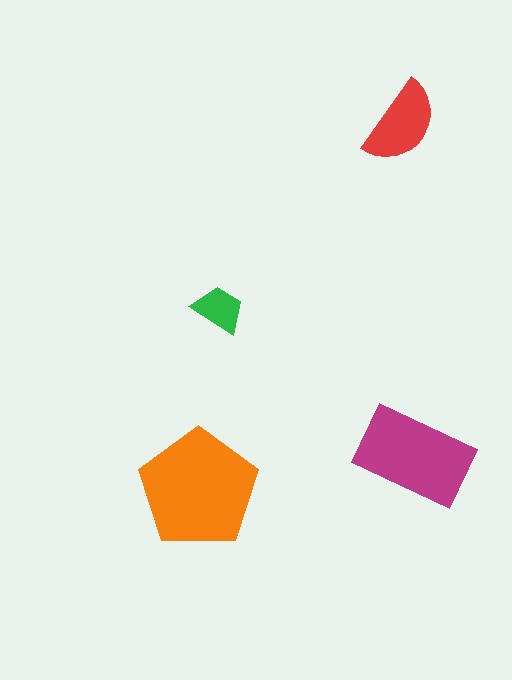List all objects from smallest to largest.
The green trapezoid, the red semicircle, the magenta rectangle, the orange pentagon.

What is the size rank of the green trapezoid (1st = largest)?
4th.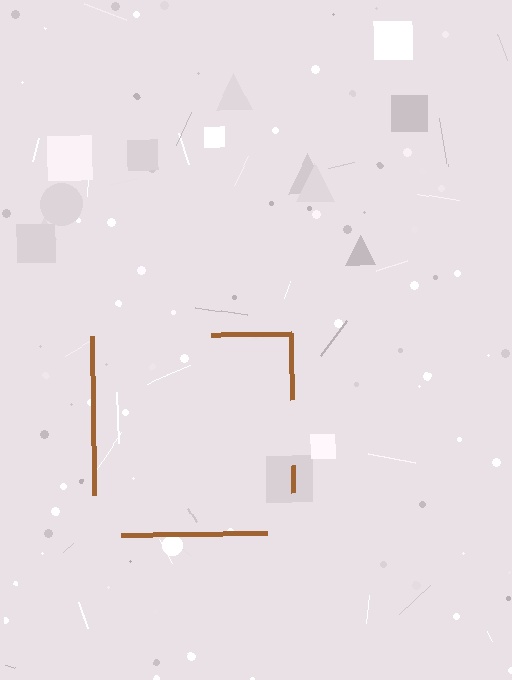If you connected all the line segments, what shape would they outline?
They would outline a square.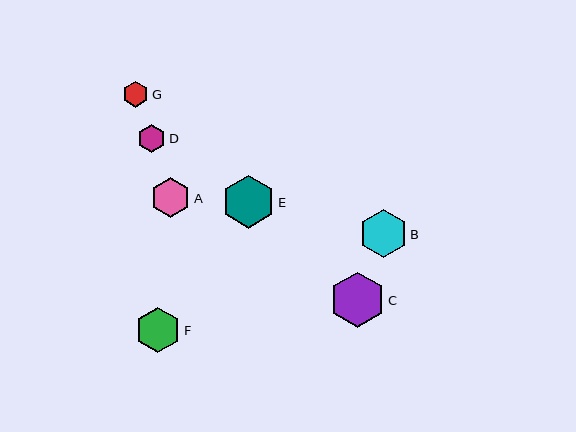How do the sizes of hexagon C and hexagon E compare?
Hexagon C and hexagon E are approximately the same size.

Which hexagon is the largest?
Hexagon C is the largest with a size of approximately 56 pixels.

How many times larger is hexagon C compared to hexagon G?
Hexagon C is approximately 2.2 times the size of hexagon G.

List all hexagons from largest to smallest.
From largest to smallest: C, E, B, F, A, D, G.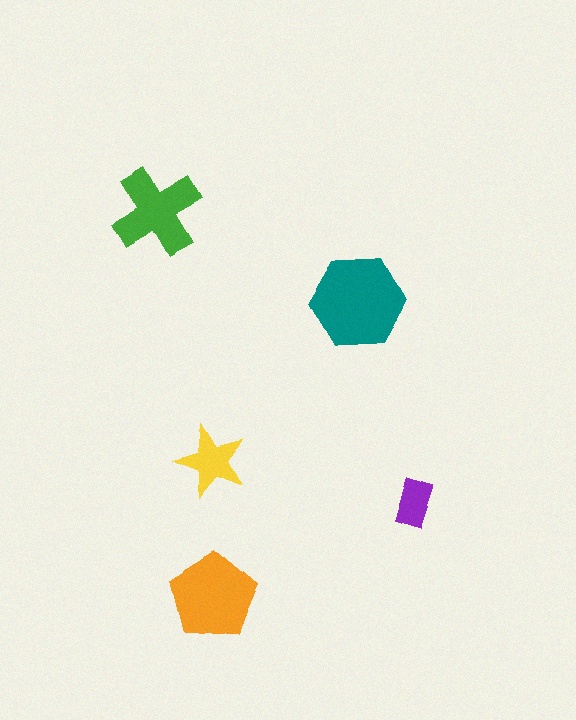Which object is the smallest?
The purple rectangle.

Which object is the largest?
The teal hexagon.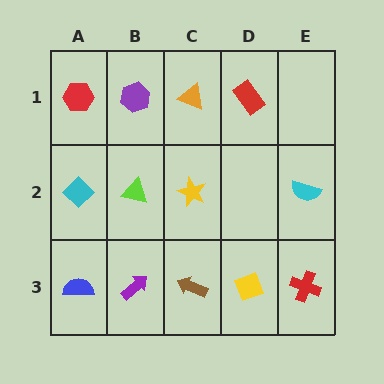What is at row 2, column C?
A yellow star.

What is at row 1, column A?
A red hexagon.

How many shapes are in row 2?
4 shapes.